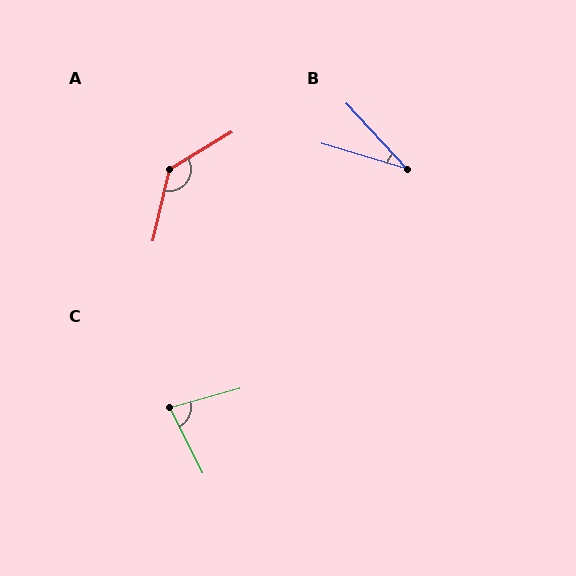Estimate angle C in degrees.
Approximately 79 degrees.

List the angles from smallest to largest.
B (31°), C (79°), A (134°).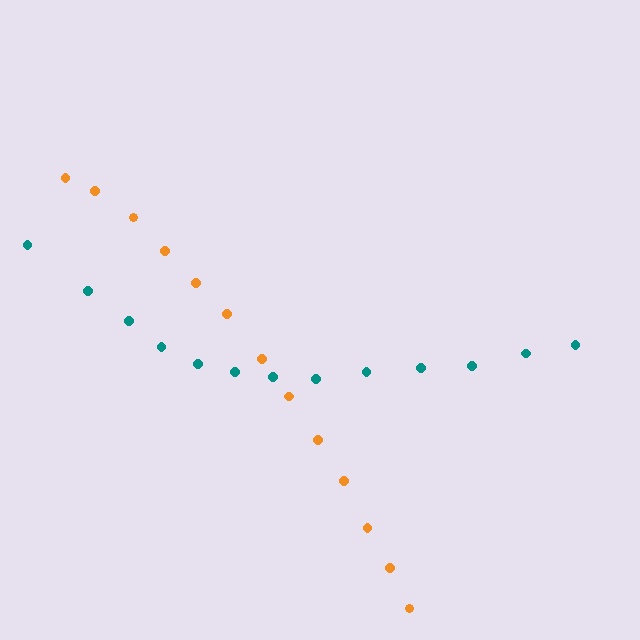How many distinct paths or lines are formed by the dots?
There are 2 distinct paths.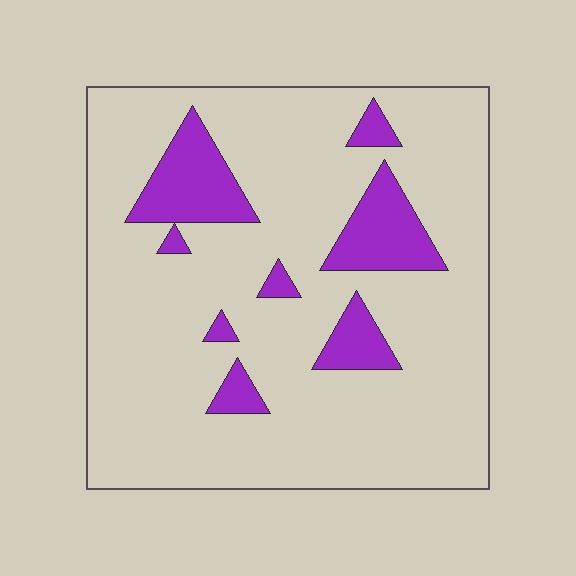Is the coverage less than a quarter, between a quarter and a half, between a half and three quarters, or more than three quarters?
Less than a quarter.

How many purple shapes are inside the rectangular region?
8.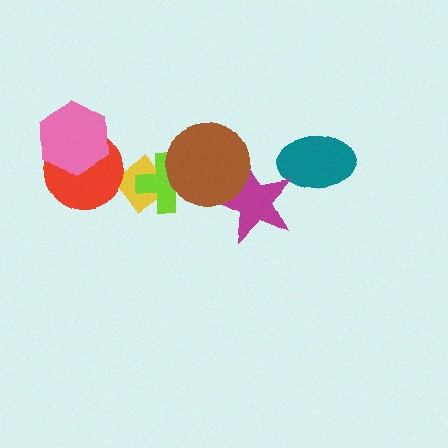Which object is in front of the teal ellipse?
The magenta star is in front of the teal ellipse.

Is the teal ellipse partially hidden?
Yes, it is partially covered by another shape.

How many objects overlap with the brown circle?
2 objects overlap with the brown circle.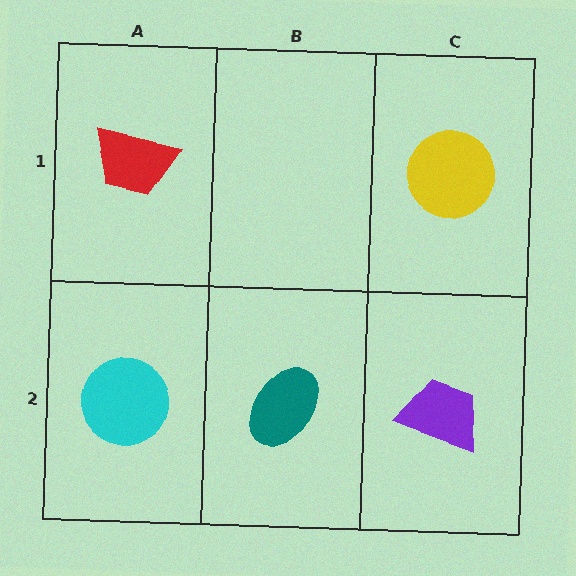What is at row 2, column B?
A teal ellipse.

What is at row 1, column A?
A red trapezoid.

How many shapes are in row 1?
2 shapes.